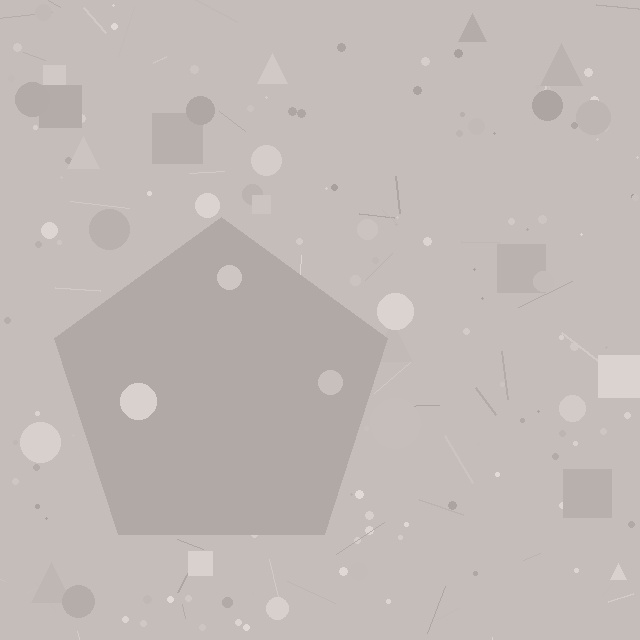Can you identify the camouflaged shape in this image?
The camouflaged shape is a pentagon.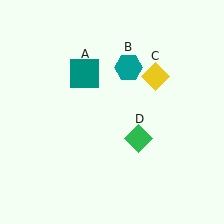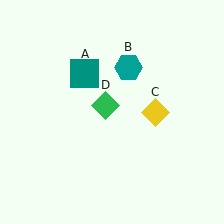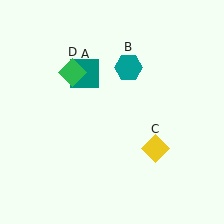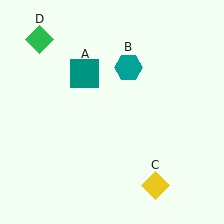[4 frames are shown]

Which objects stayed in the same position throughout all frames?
Teal square (object A) and teal hexagon (object B) remained stationary.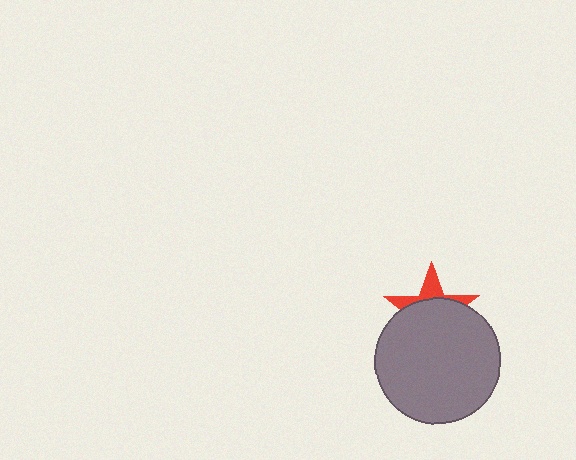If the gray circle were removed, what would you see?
You would see the complete red star.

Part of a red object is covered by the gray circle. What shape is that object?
It is a star.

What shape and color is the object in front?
The object in front is a gray circle.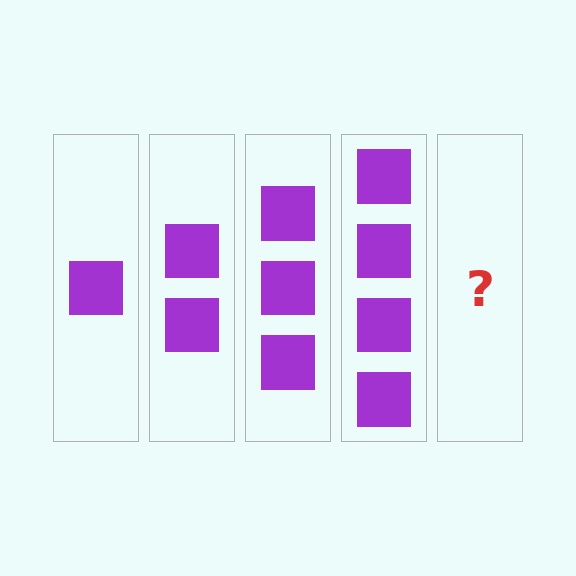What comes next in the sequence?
The next element should be 5 squares.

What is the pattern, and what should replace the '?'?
The pattern is that each step adds one more square. The '?' should be 5 squares.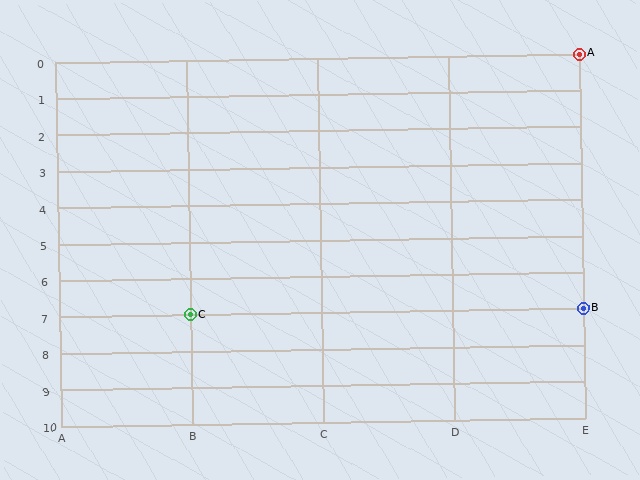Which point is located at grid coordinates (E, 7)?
Point B is at (E, 7).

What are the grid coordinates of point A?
Point A is at grid coordinates (E, 0).